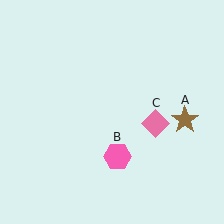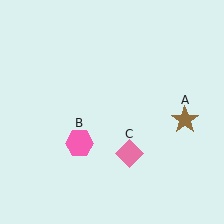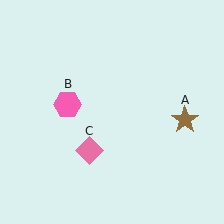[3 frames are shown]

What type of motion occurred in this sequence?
The pink hexagon (object B), pink diamond (object C) rotated clockwise around the center of the scene.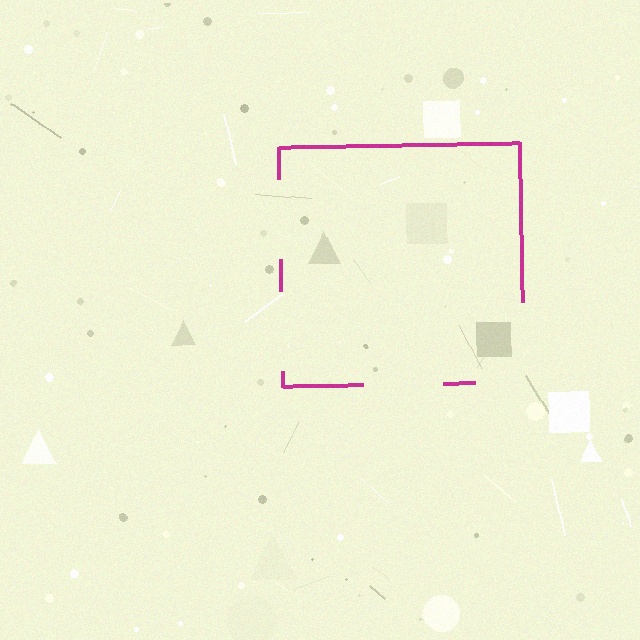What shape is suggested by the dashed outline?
The dashed outline suggests a square.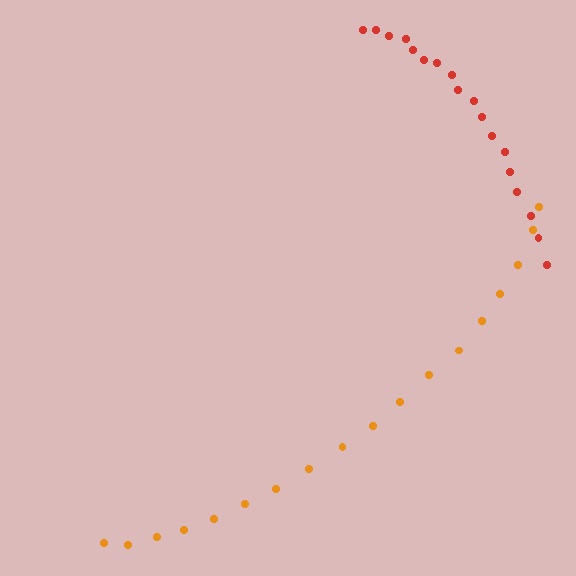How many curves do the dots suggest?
There are 2 distinct paths.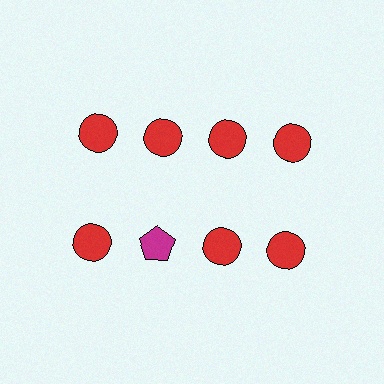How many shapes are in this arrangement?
There are 8 shapes arranged in a grid pattern.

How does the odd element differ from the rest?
It differs in both color (magenta instead of red) and shape (pentagon instead of circle).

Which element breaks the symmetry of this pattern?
The magenta pentagon in the second row, second from left column breaks the symmetry. All other shapes are red circles.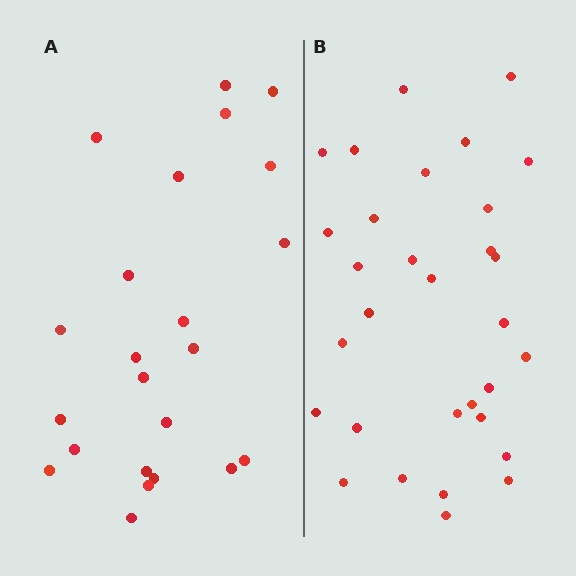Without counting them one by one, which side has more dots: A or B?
Region B (the right region) has more dots.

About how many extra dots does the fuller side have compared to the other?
Region B has roughly 8 or so more dots than region A.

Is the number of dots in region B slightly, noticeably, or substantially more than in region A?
Region B has noticeably more, but not dramatically so. The ratio is roughly 1.3 to 1.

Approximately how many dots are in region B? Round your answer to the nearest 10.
About 30 dots. (The exact count is 31, which rounds to 30.)